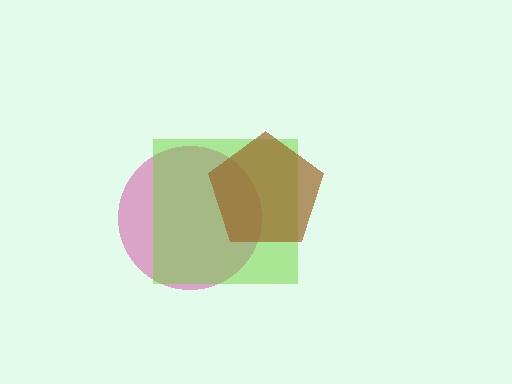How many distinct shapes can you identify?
There are 3 distinct shapes: a magenta circle, a lime square, a brown pentagon.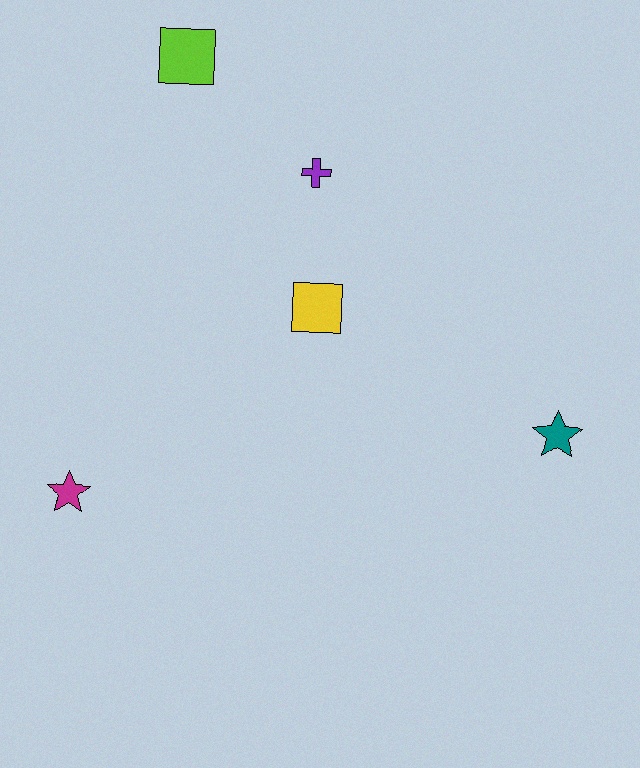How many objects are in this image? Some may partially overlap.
There are 5 objects.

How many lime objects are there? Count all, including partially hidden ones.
There is 1 lime object.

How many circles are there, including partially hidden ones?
There are no circles.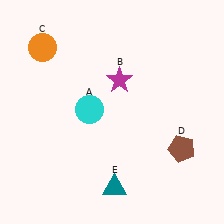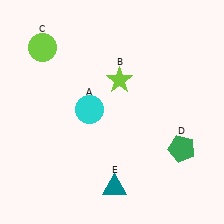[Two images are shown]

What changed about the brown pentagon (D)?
In Image 1, D is brown. In Image 2, it changed to green.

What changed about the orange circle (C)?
In Image 1, C is orange. In Image 2, it changed to lime.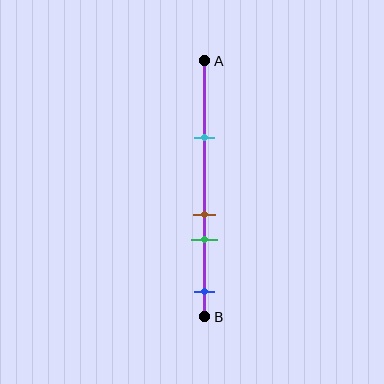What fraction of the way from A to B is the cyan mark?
The cyan mark is approximately 30% (0.3) of the way from A to B.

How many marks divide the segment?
There are 4 marks dividing the segment.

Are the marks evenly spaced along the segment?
No, the marks are not evenly spaced.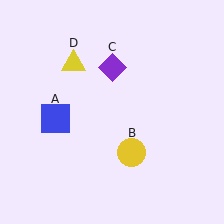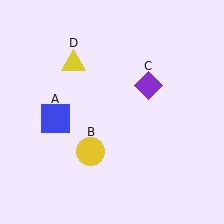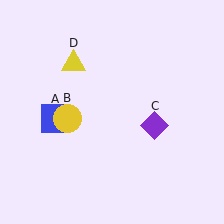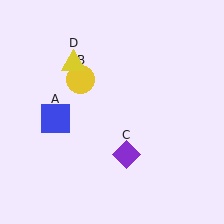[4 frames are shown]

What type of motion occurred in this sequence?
The yellow circle (object B), purple diamond (object C) rotated clockwise around the center of the scene.